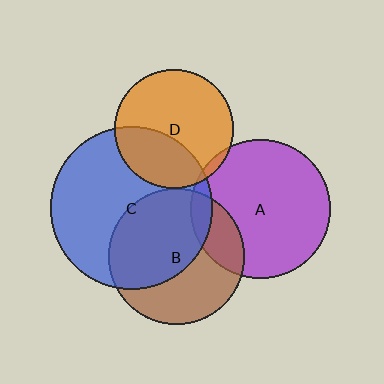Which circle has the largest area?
Circle C (blue).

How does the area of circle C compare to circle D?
Approximately 1.9 times.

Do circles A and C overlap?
Yes.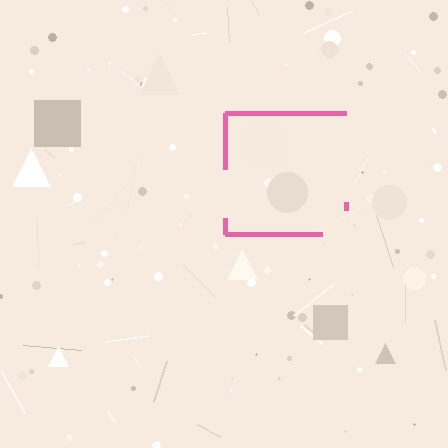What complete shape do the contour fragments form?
The contour fragments form a square.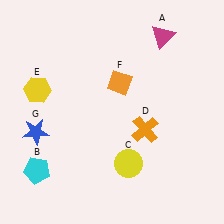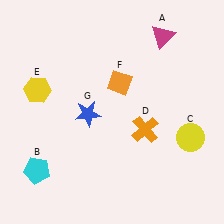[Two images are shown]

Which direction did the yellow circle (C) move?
The yellow circle (C) moved right.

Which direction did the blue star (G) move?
The blue star (G) moved right.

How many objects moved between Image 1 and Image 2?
2 objects moved between the two images.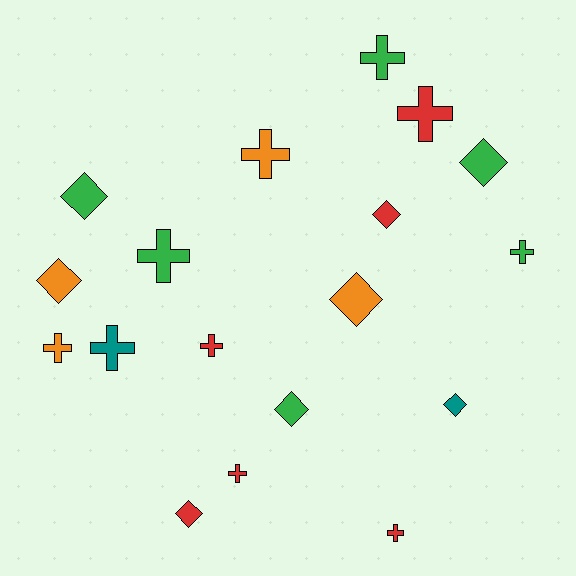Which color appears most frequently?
Green, with 6 objects.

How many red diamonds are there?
There are 2 red diamonds.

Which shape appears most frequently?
Cross, with 10 objects.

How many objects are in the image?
There are 18 objects.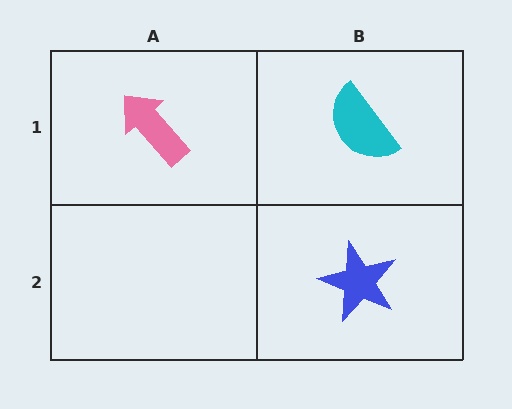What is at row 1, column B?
A cyan semicircle.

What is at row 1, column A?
A pink arrow.